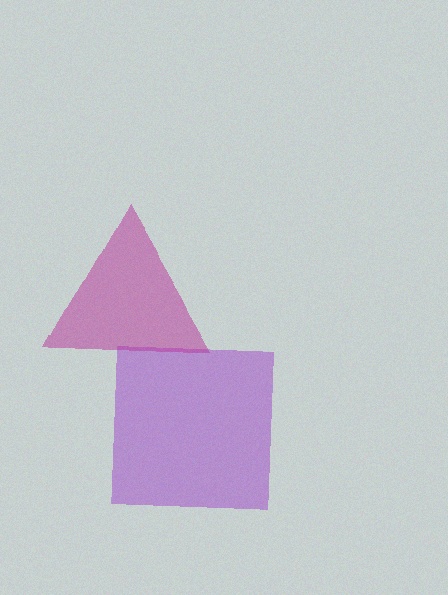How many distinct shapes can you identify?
There are 2 distinct shapes: a purple square, a magenta triangle.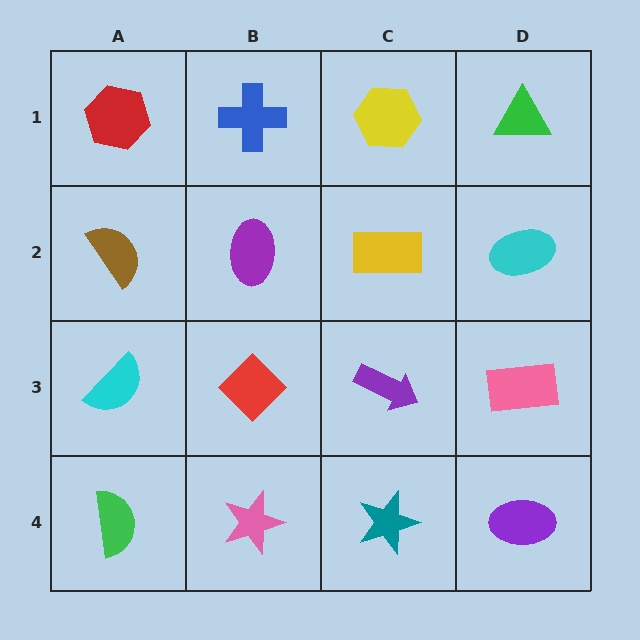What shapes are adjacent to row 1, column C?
A yellow rectangle (row 2, column C), a blue cross (row 1, column B), a green triangle (row 1, column D).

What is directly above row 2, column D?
A green triangle.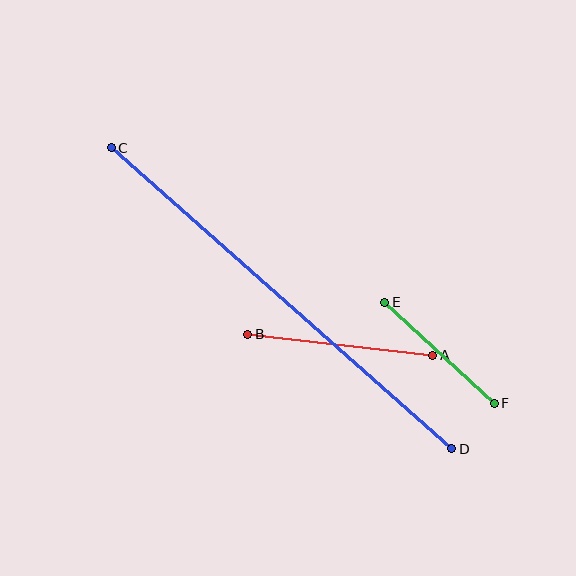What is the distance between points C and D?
The distance is approximately 455 pixels.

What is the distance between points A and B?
The distance is approximately 187 pixels.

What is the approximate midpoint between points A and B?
The midpoint is at approximately (340, 345) pixels.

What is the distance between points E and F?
The distance is approximately 149 pixels.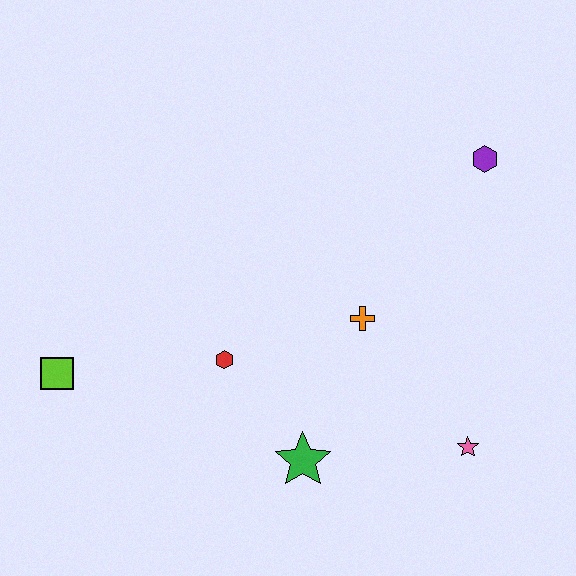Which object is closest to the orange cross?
The red hexagon is closest to the orange cross.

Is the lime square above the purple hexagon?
No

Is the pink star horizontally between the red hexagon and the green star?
No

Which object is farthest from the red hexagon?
The purple hexagon is farthest from the red hexagon.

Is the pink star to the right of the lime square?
Yes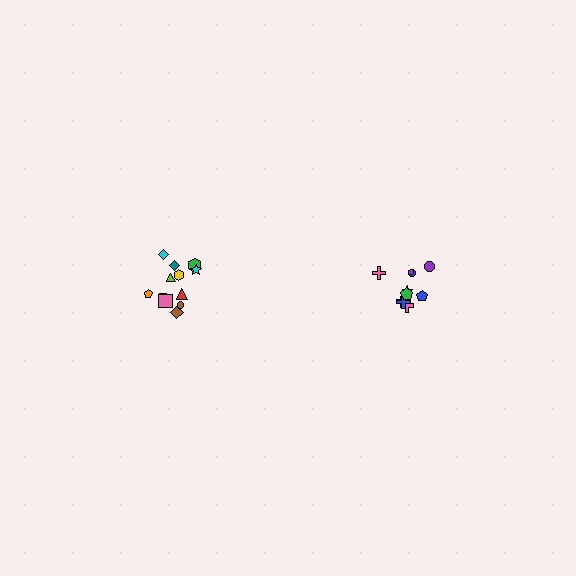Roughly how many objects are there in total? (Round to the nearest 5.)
Roughly 20 objects in total.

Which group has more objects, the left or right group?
The left group.